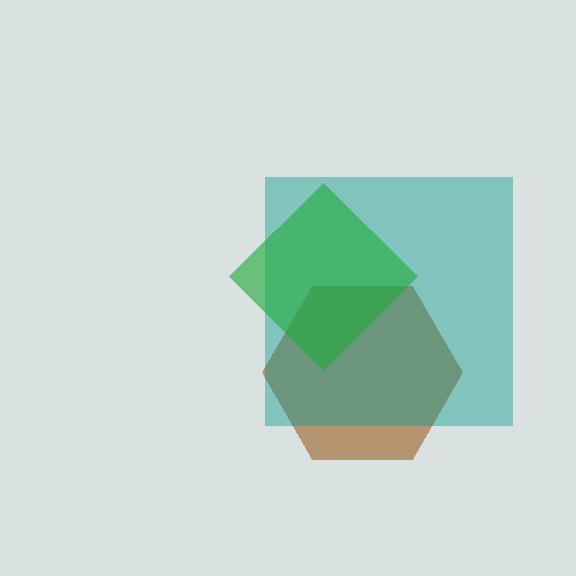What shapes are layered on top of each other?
The layered shapes are: a brown hexagon, a teal square, a green diamond.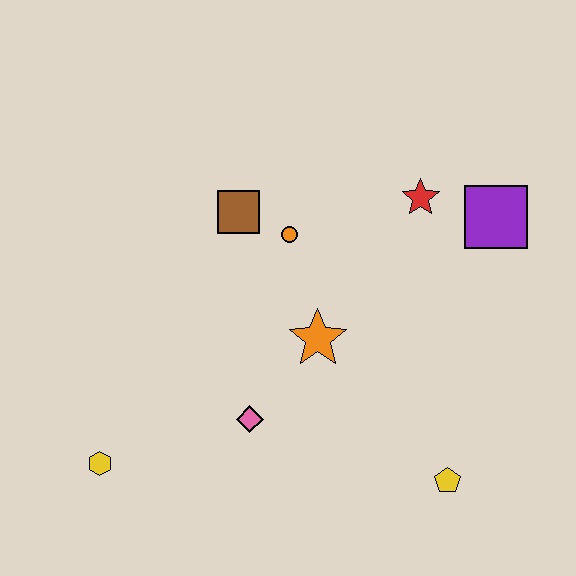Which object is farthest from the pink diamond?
The purple square is farthest from the pink diamond.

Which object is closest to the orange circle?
The brown square is closest to the orange circle.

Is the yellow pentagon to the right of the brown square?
Yes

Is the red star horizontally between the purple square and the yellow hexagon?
Yes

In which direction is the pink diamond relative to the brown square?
The pink diamond is below the brown square.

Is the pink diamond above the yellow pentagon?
Yes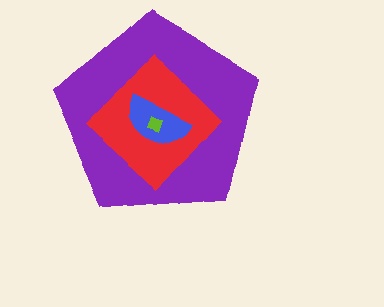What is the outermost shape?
The purple pentagon.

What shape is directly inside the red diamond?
The blue semicircle.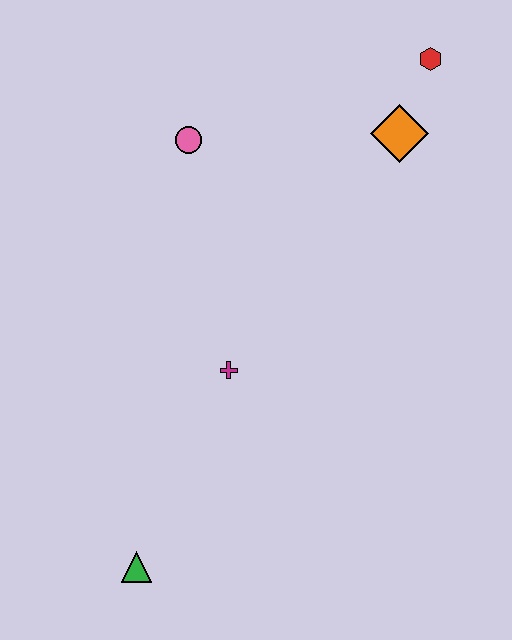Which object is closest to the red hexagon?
The orange diamond is closest to the red hexagon.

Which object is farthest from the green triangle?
The red hexagon is farthest from the green triangle.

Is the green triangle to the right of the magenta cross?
No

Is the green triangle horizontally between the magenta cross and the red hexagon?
No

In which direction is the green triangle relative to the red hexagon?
The green triangle is below the red hexagon.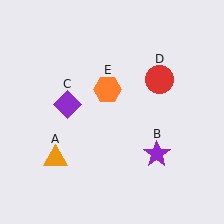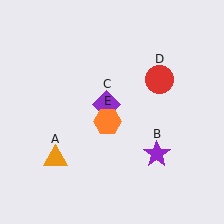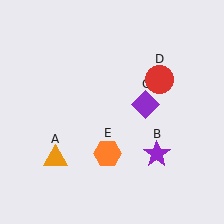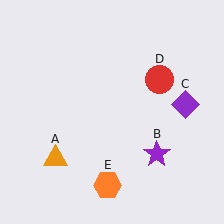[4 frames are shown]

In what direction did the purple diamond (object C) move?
The purple diamond (object C) moved right.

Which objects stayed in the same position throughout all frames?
Orange triangle (object A) and purple star (object B) and red circle (object D) remained stationary.